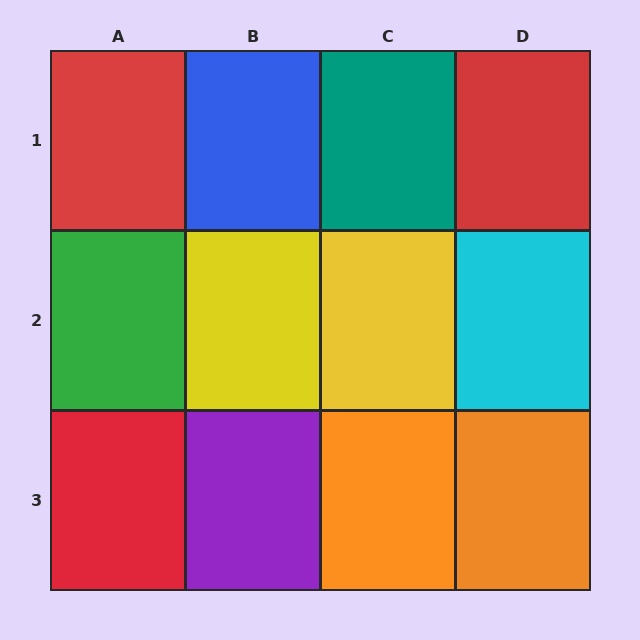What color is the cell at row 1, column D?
Red.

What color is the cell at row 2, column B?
Yellow.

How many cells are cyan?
1 cell is cyan.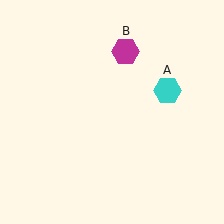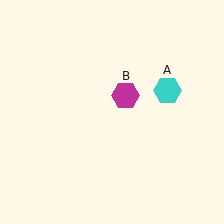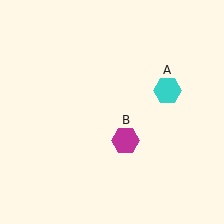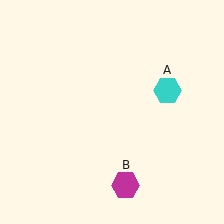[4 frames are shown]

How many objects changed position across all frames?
1 object changed position: magenta hexagon (object B).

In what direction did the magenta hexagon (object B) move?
The magenta hexagon (object B) moved down.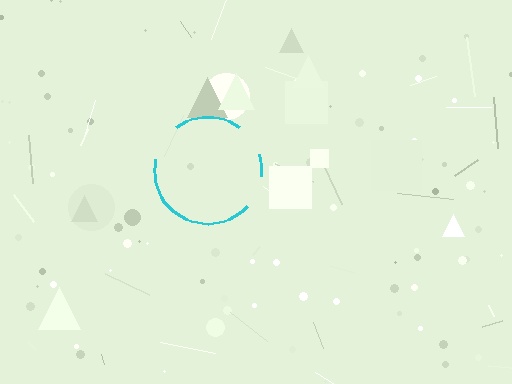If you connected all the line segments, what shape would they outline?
They would outline a circle.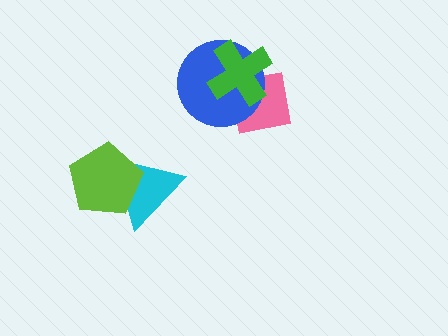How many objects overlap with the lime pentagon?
1 object overlaps with the lime pentagon.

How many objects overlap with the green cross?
2 objects overlap with the green cross.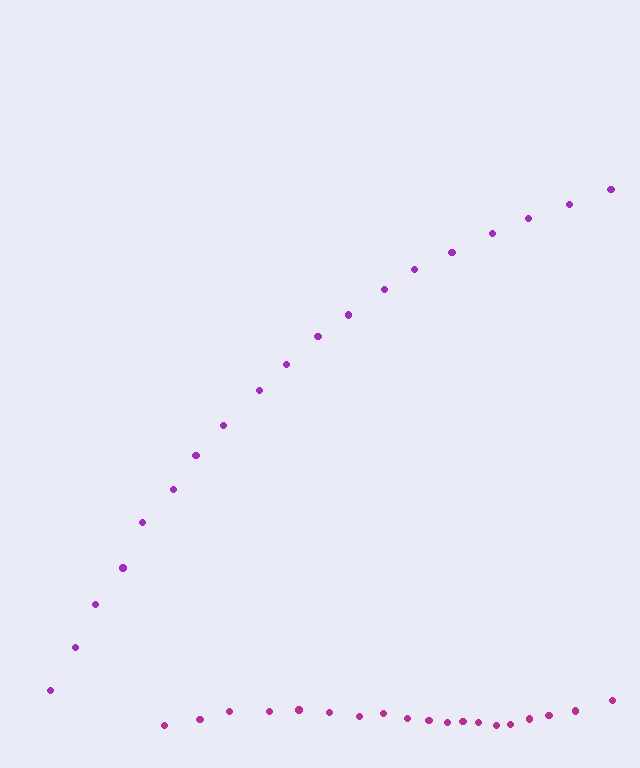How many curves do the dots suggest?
There are 2 distinct paths.